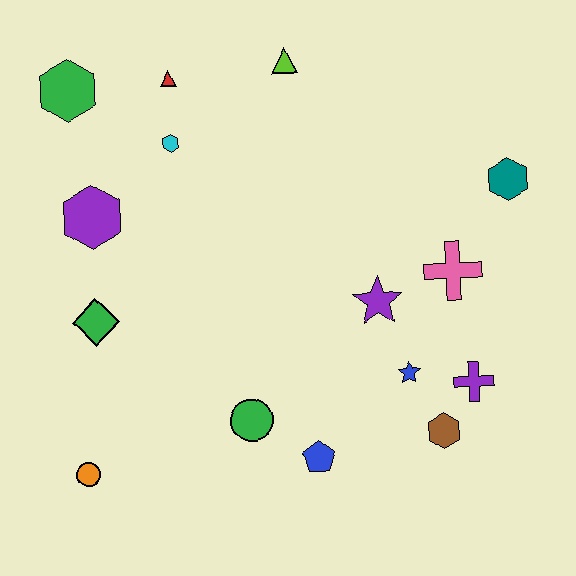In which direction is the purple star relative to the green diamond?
The purple star is to the right of the green diamond.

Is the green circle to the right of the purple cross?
No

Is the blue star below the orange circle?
No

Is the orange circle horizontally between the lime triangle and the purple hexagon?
No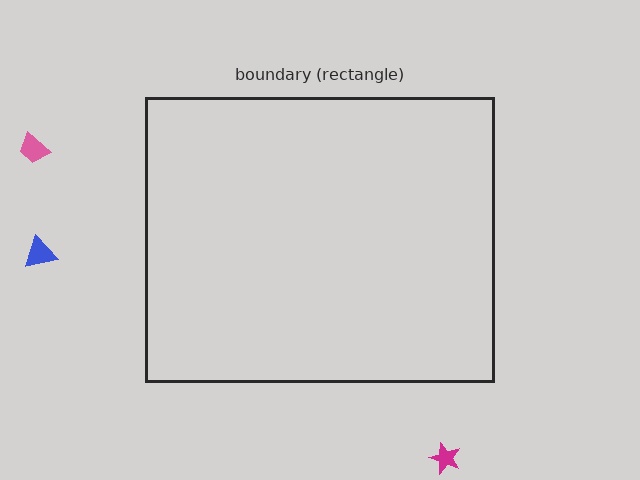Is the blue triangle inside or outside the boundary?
Outside.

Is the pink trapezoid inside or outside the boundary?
Outside.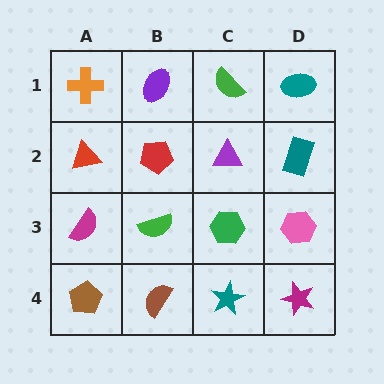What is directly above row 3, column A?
A red triangle.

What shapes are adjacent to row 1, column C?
A purple triangle (row 2, column C), a purple ellipse (row 1, column B), a teal ellipse (row 1, column D).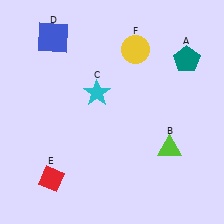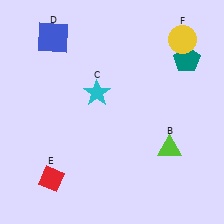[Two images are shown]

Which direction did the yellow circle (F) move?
The yellow circle (F) moved right.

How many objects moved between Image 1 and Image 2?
1 object moved between the two images.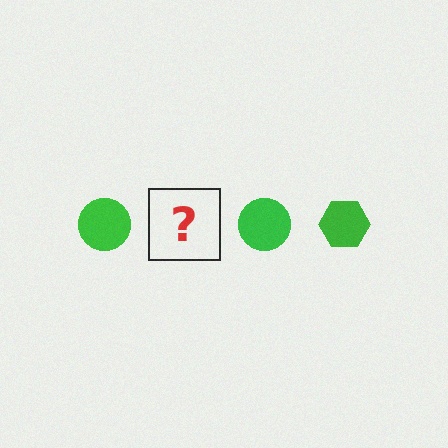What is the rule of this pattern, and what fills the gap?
The rule is that the pattern cycles through circle, hexagon shapes in green. The gap should be filled with a green hexagon.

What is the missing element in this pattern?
The missing element is a green hexagon.